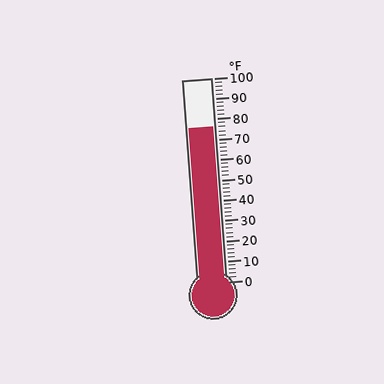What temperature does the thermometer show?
The thermometer shows approximately 76°F.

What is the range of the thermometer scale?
The thermometer scale ranges from 0°F to 100°F.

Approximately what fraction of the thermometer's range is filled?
The thermometer is filled to approximately 75% of its range.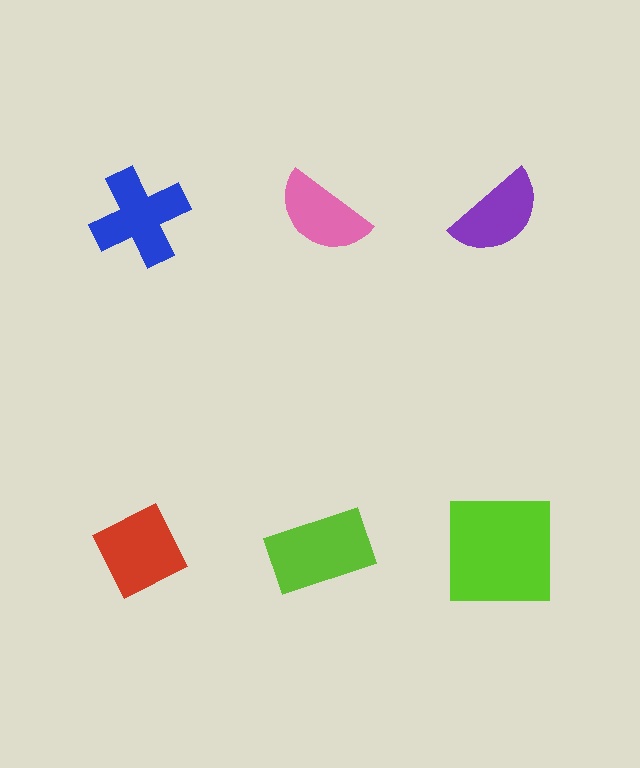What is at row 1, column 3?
A purple semicircle.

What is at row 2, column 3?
A lime square.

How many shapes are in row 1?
3 shapes.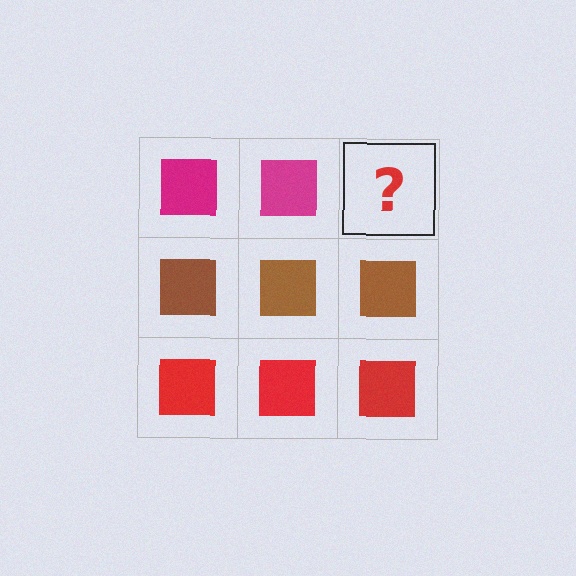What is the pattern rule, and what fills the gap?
The rule is that each row has a consistent color. The gap should be filled with a magenta square.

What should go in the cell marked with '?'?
The missing cell should contain a magenta square.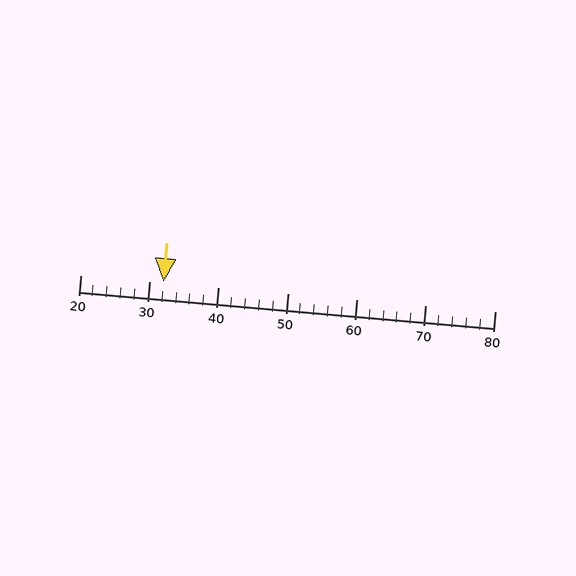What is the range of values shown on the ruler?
The ruler shows values from 20 to 80.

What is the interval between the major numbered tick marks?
The major tick marks are spaced 10 units apart.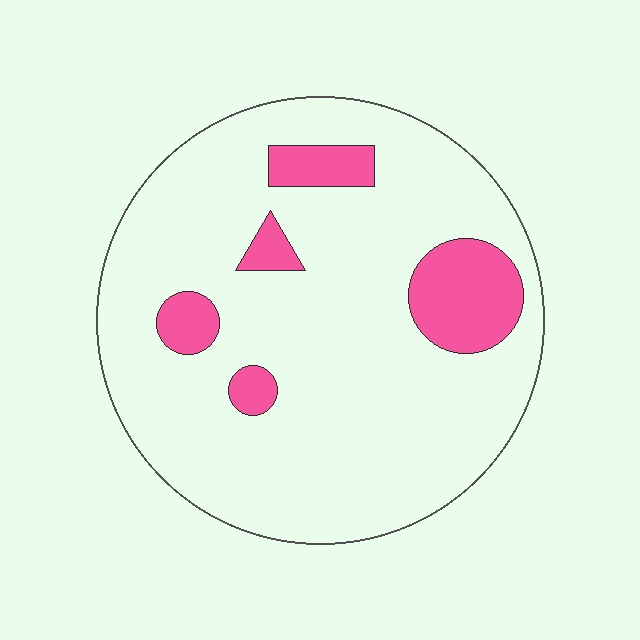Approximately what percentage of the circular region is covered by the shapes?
Approximately 15%.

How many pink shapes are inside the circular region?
5.